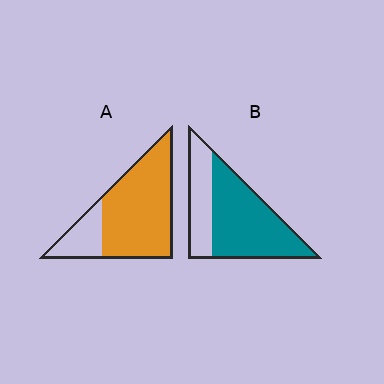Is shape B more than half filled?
Yes.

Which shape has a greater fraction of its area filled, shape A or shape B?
Shape A.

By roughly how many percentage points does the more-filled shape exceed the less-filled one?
By roughly 10 percentage points (A over B).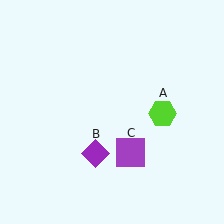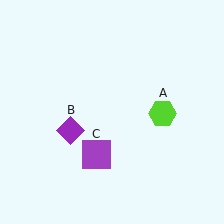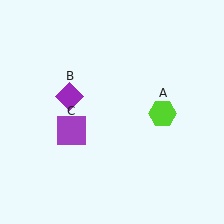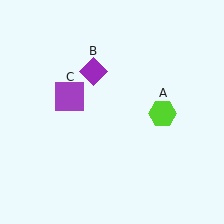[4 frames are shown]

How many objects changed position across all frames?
2 objects changed position: purple diamond (object B), purple square (object C).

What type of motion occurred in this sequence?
The purple diamond (object B), purple square (object C) rotated clockwise around the center of the scene.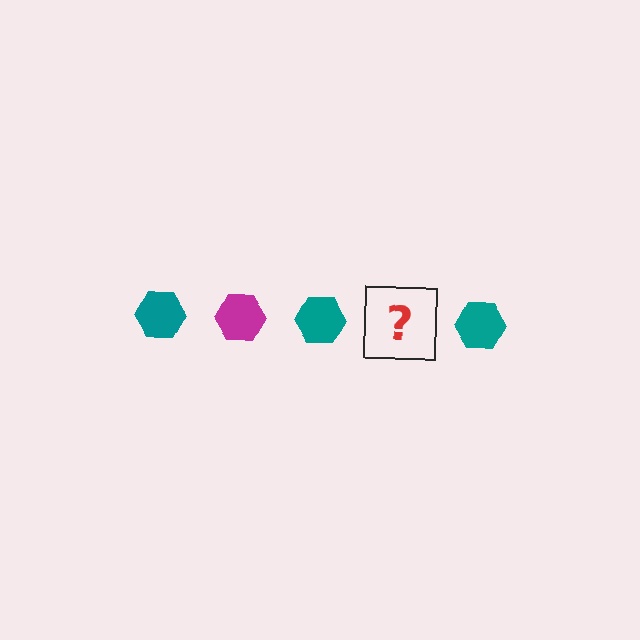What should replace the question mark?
The question mark should be replaced with a magenta hexagon.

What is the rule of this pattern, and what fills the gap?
The rule is that the pattern cycles through teal, magenta hexagons. The gap should be filled with a magenta hexagon.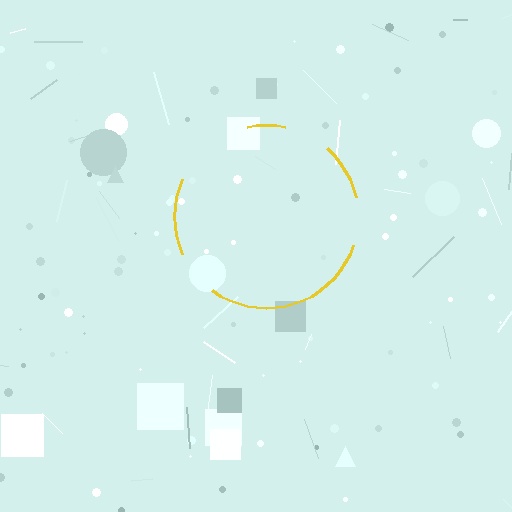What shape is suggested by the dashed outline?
The dashed outline suggests a circle.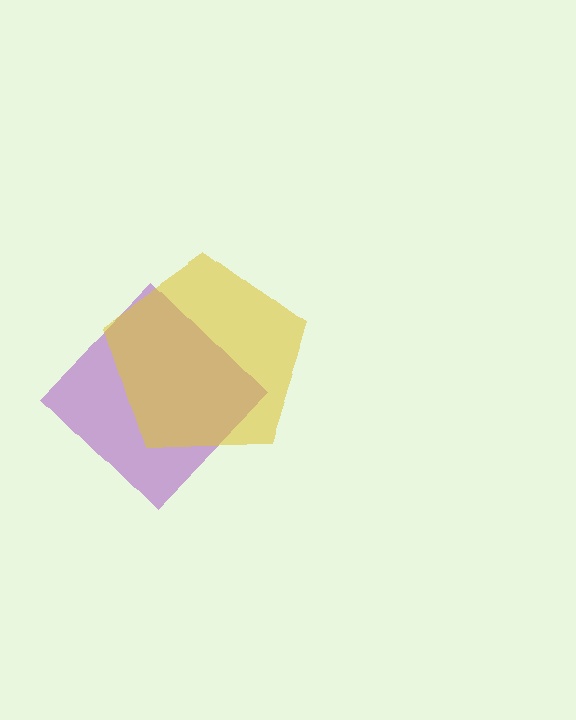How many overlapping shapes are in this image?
There are 2 overlapping shapes in the image.